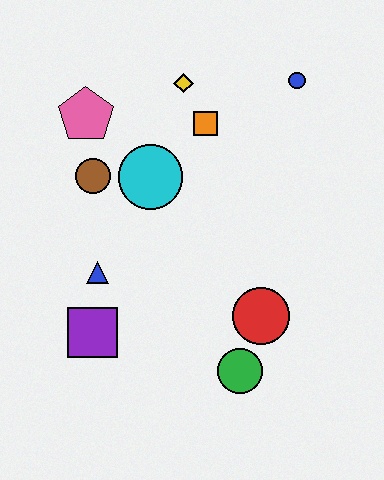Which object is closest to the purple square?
The blue triangle is closest to the purple square.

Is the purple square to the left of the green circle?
Yes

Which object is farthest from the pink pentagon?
The green circle is farthest from the pink pentagon.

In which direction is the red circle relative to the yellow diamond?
The red circle is below the yellow diamond.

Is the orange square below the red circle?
No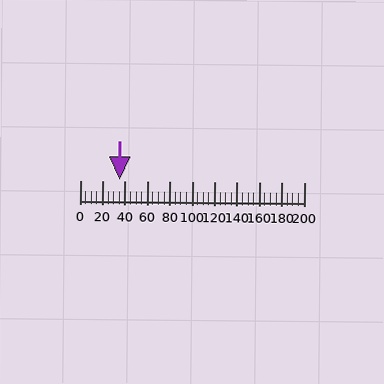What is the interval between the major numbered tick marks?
The major tick marks are spaced 20 units apart.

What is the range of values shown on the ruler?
The ruler shows values from 0 to 200.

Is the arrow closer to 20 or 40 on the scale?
The arrow is closer to 40.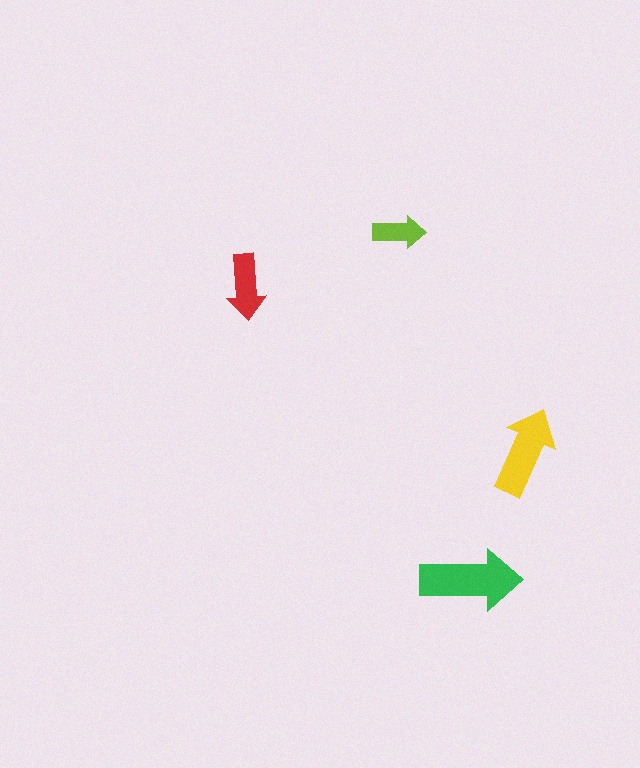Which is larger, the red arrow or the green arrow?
The green one.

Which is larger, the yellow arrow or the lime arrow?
The yellow one.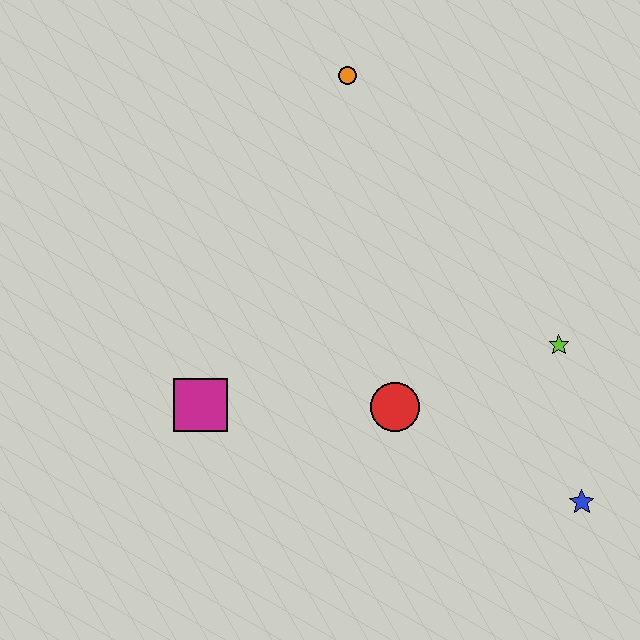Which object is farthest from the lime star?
The magenta square is farthest from the lime star.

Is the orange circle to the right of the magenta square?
Yes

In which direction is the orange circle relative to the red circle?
The orange circle is above the red circle.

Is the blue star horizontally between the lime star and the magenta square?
No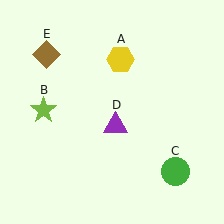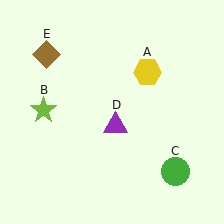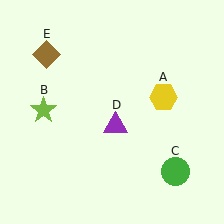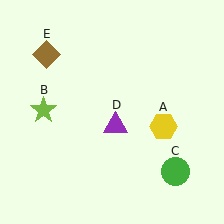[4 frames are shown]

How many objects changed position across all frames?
1 object changed position: yellow hexagon (object A).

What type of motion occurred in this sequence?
The yellow hexagon (object A) rotated clockwise around the center of the scene.